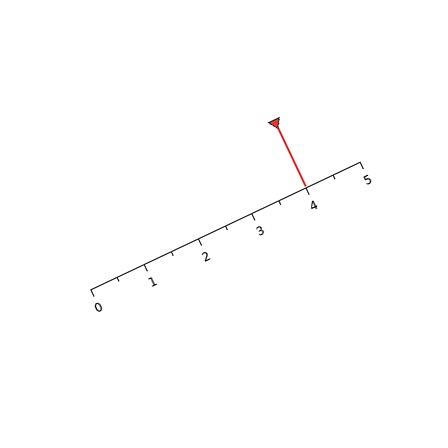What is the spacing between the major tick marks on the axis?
The major ticks are spaced 1 apart.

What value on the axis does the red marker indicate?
The marker indicates approximately 4.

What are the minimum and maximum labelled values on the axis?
The axis runs from 0 to 5.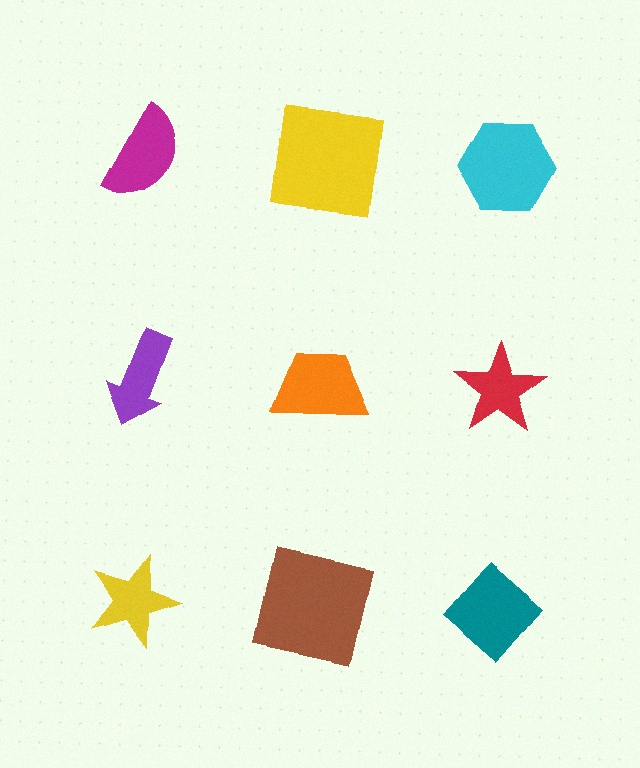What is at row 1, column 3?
A cyan hexagon.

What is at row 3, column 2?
A brown square.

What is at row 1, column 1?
A magenta semicircle.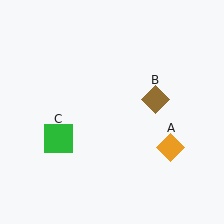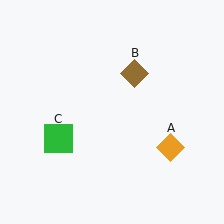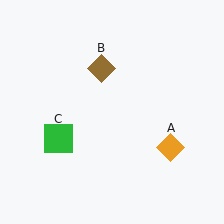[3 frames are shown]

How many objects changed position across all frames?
1 object changed position: brown diamond (object B).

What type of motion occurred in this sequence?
The brown diamond (object B) rotated counterclockwise around the center of the scene.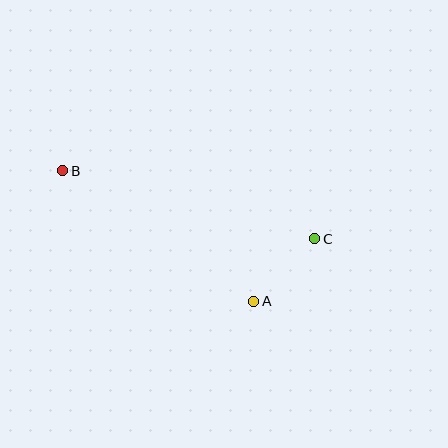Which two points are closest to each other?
Points A and C are closest to each other.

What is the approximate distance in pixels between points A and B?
The distance between A and B is approximately 231 pixels.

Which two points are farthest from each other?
Points B and C are farthest from each other.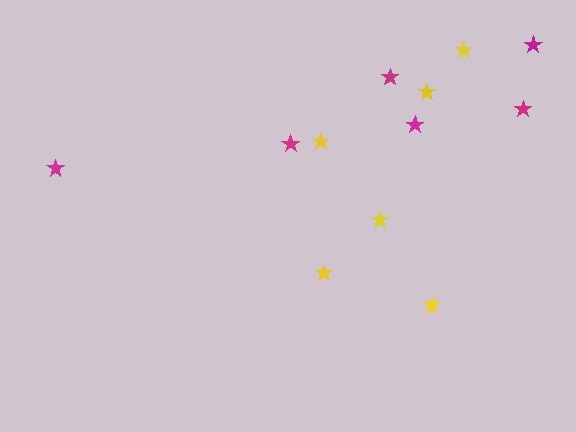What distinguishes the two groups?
There are 2 groups: one group of yellow stars (6) and one group of magenta stars (6).